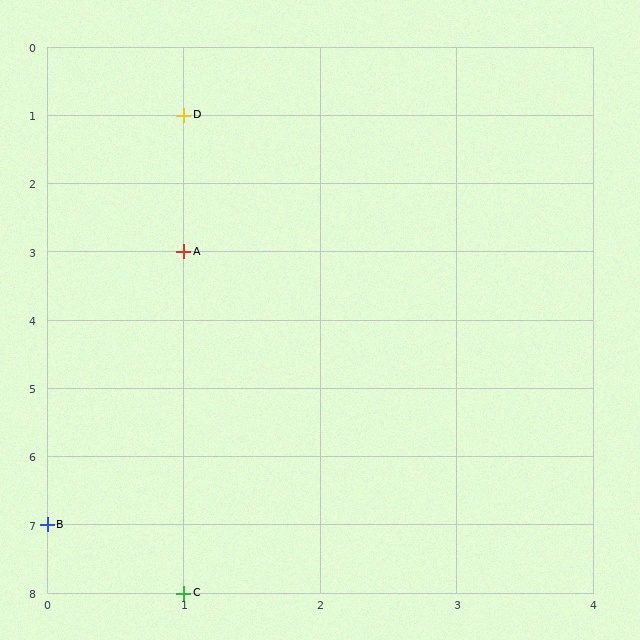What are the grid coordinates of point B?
Point B is at grid coordinates (0, 7).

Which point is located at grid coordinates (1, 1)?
Point D is at (1, 1).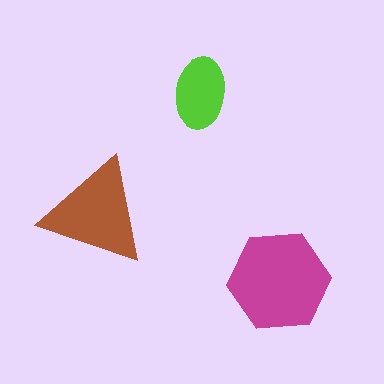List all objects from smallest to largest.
The lime ellipse, the brown triangle, the magenta hexagon.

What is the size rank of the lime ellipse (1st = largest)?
3rd.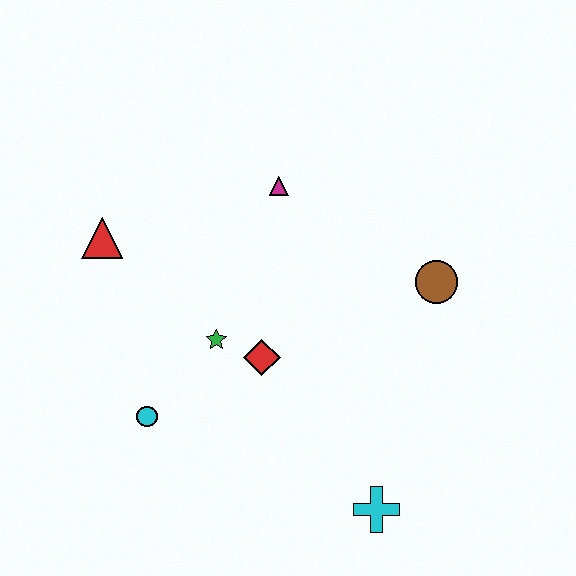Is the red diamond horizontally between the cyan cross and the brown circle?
No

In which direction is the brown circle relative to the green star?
The brown circle is to the right of the green star.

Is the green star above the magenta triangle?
No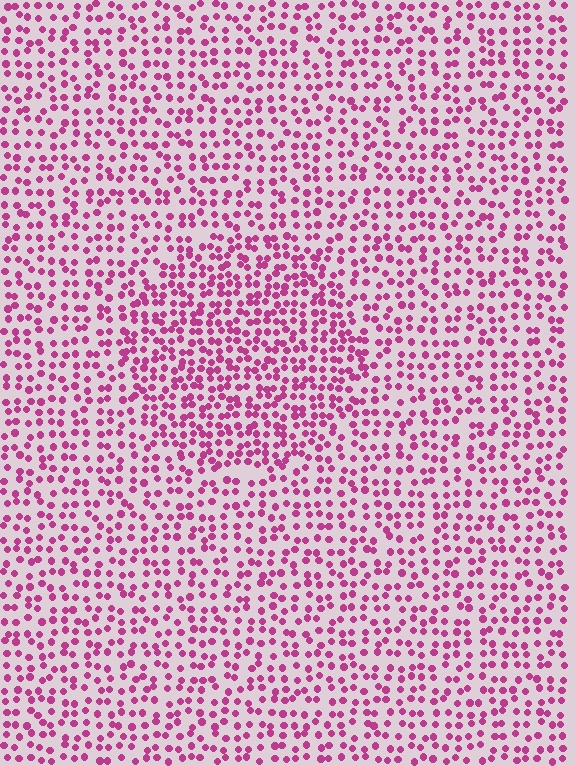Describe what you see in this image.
The image contains small magenta elements arranged at two different densities. A circle-shaped region is visible where the elements are more densely packed than the surrounding area.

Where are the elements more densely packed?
The elements are more densely packed inside the circle boundary.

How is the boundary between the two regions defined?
The boundary is defined by a change in element density (approximately 1.5x ratio). All elements are the same color, size, and shape.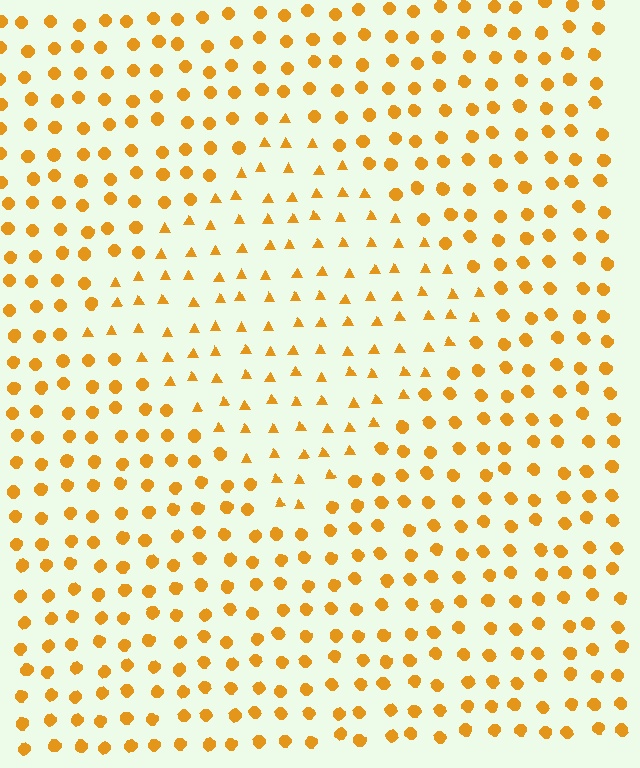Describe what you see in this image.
The image is filled with small orange elements arranged in a uniform grid. A diamond-shaped region contains triangles, while the surrounding area contains circles. The boundary is defined purely by the change in element shape.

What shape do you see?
I see a diamond.